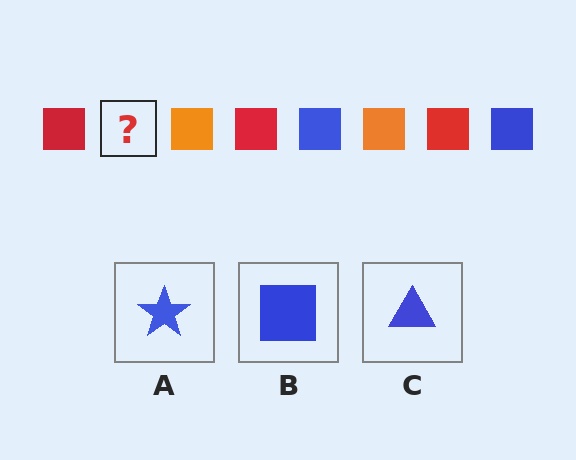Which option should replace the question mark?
Option B.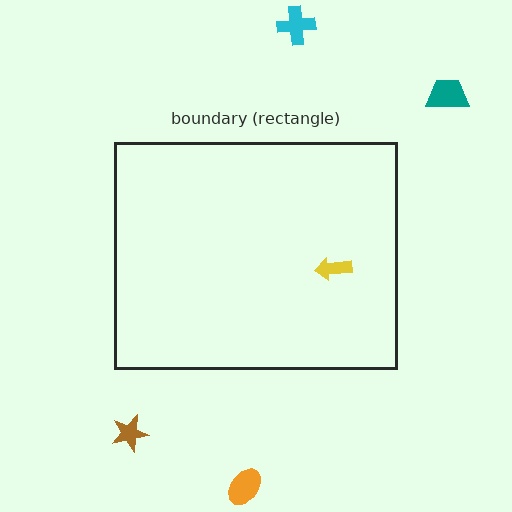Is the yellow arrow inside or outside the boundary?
Inside.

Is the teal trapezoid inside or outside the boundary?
Outside.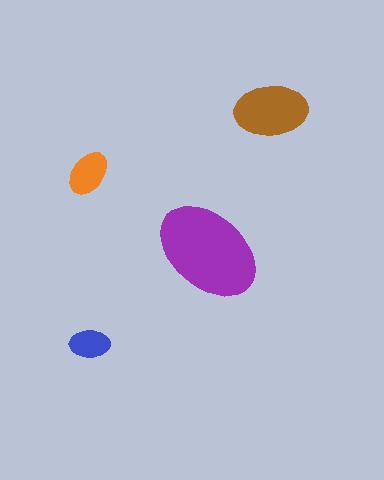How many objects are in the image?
There are 4 objects in the image.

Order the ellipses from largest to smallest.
the purple one, the brown one, the orange one, the blue one.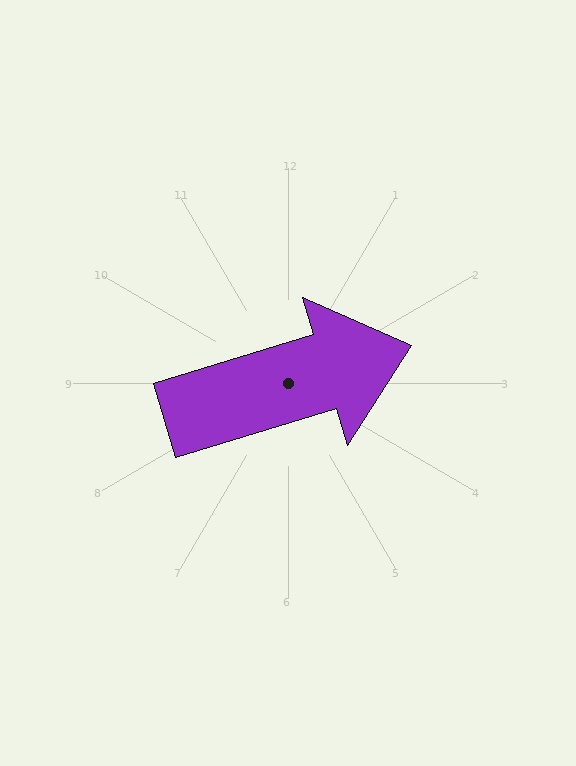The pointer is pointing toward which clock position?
Roughly 2 o'clock.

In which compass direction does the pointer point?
East.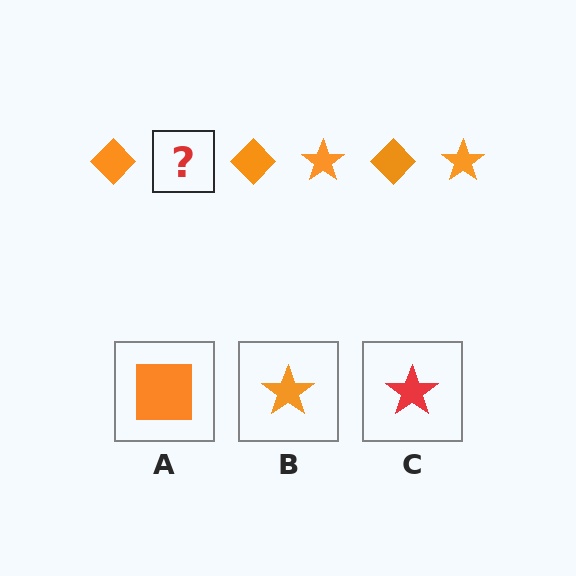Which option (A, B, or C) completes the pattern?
B.